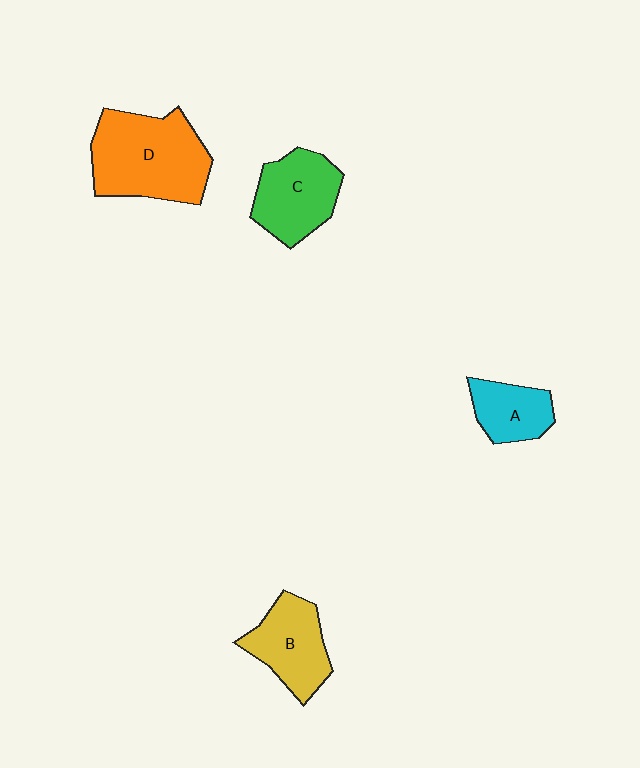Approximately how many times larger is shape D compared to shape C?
Approximately 1.5 times.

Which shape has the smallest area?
Shape A (cyan).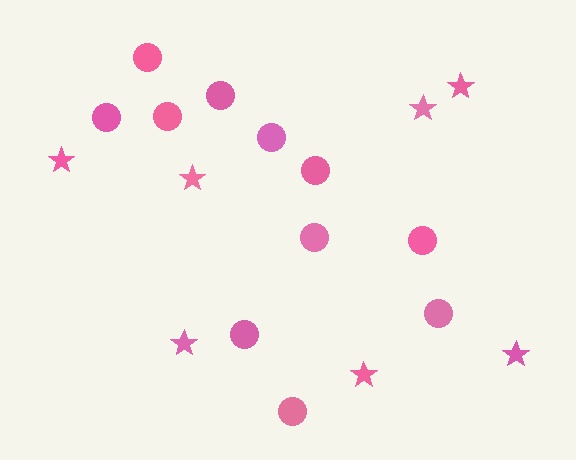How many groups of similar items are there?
There are 2 groups: one group of stars (7) and one group of circles (11).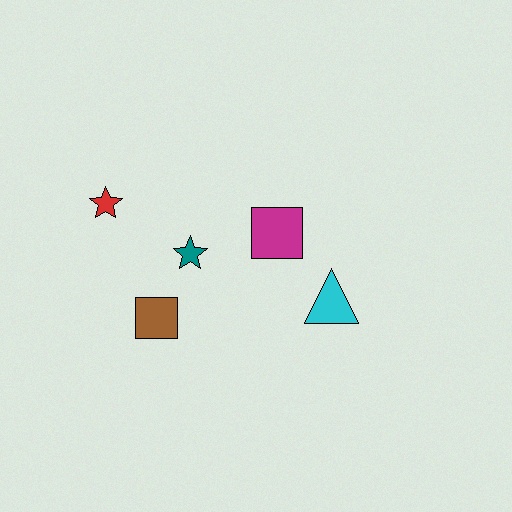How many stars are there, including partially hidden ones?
There are 2 stars.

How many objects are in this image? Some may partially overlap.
There are 5 objects.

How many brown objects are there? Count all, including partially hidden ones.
There is 1 brown object.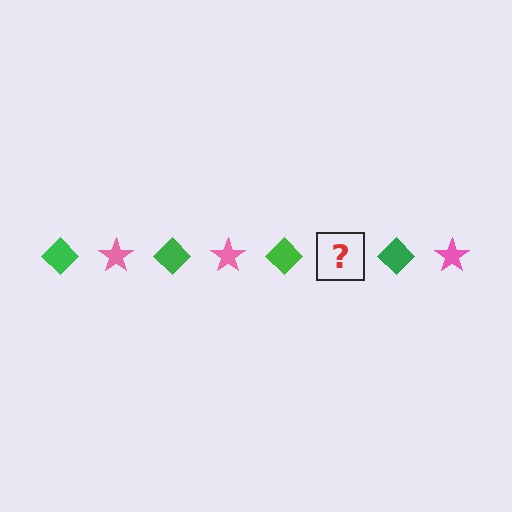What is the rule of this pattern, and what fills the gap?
The rule is that the pattern alternates between green diamond and pink star. The gap should be filled with a pink star.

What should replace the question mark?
The question mark should be replaced with a pink star.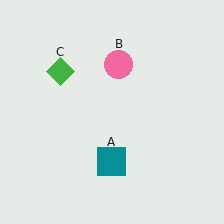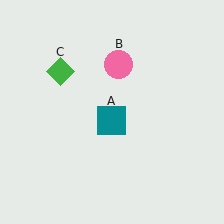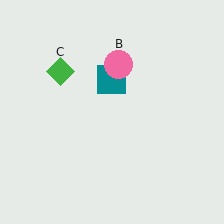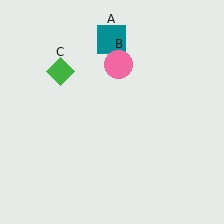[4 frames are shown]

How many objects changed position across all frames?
1 object changed position: teal square (object A).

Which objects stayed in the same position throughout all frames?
Pink circle (object B) and green diamond (object C) remained stationary.